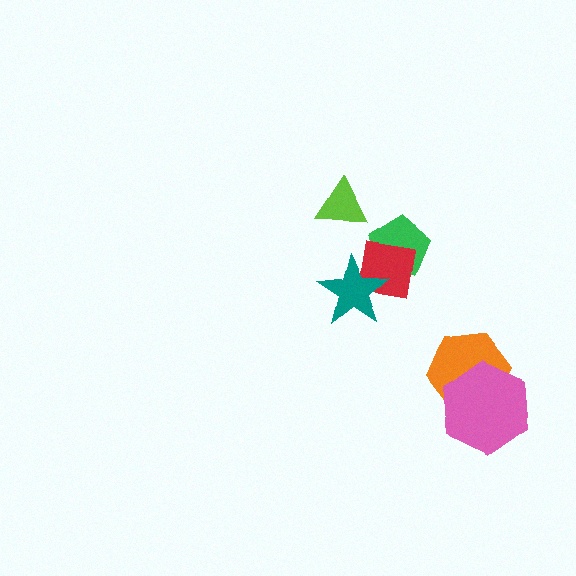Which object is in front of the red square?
The teal star is in front of the red square.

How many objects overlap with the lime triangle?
0 objects overlap with the lime triangle.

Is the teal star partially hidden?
No, no other shape covers it.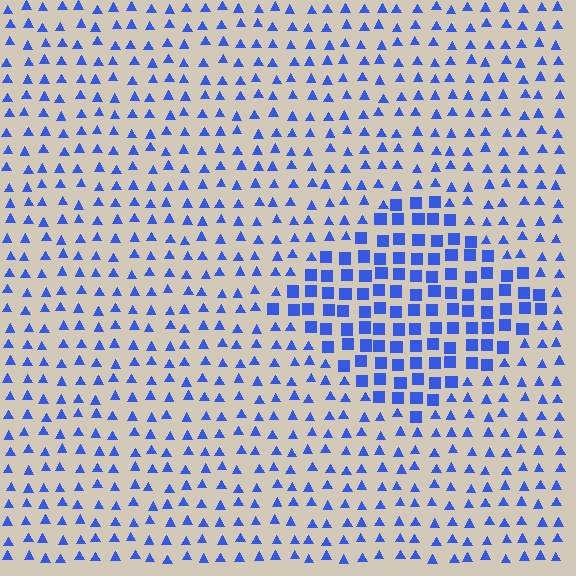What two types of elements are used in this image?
The image uses squares inside the diamond region and triangles outside it.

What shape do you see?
I see a diamond.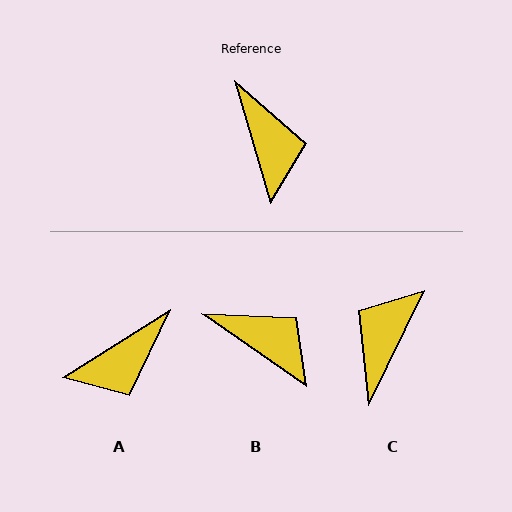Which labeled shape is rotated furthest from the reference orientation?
C, about 138 degrees away.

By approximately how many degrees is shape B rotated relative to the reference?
Approximately 39 degrees counter-clockwise.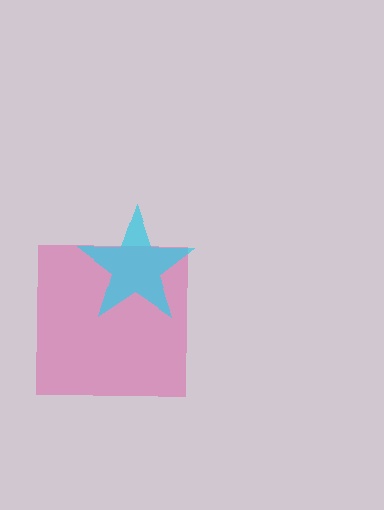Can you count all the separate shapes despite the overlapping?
Yes, there are 2 separate shapes.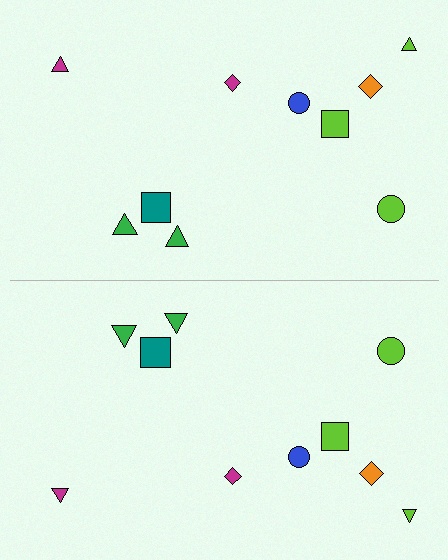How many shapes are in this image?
There are 20 shapes in this image.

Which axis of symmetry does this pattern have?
The pattern has a horizontal axis of symmetry running through the center of the image.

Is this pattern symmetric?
Yes, this pattern has bilateral (reflection) symmetry.